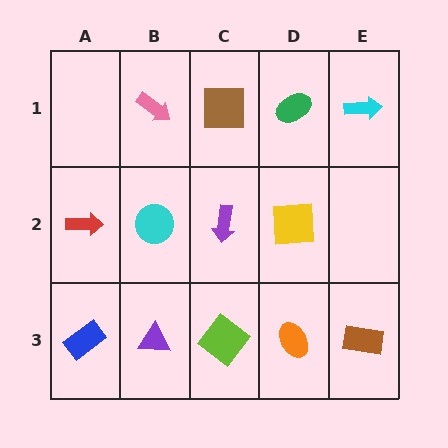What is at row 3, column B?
A purple triangle.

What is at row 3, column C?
A lime diamond.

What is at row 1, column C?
A brown square.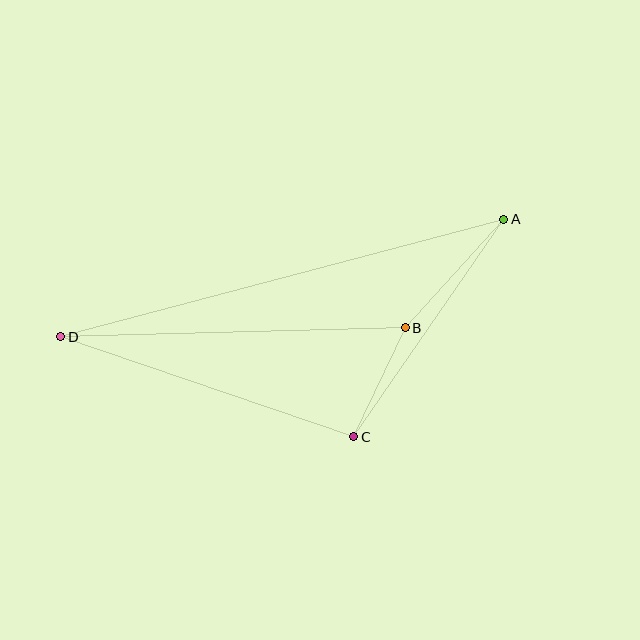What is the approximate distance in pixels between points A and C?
The distance between A and C is approximately 264 pixels.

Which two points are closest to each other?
Points B and C are closest to each other.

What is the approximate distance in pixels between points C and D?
The distance between C and D is approximately 310 pixels.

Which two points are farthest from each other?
Points A and D are farthest from each other.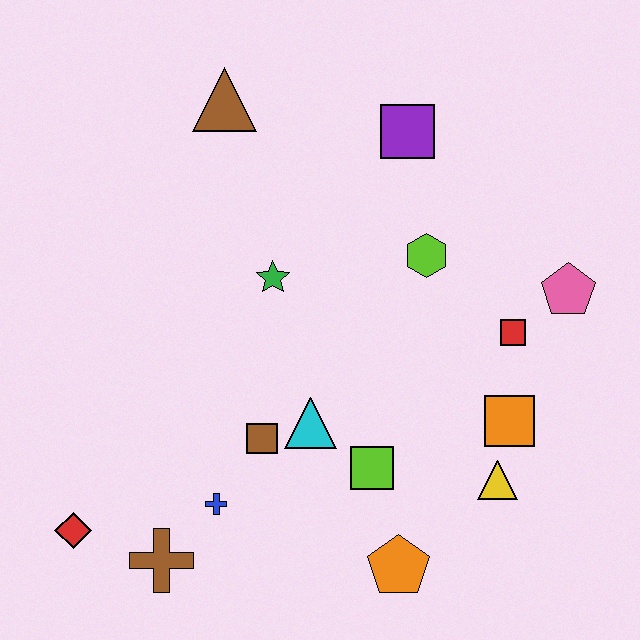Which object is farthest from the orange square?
The red diamond is farthest from the orange square.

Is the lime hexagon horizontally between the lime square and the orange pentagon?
No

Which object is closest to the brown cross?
The blue cross is closest to the brown cross.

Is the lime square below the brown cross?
No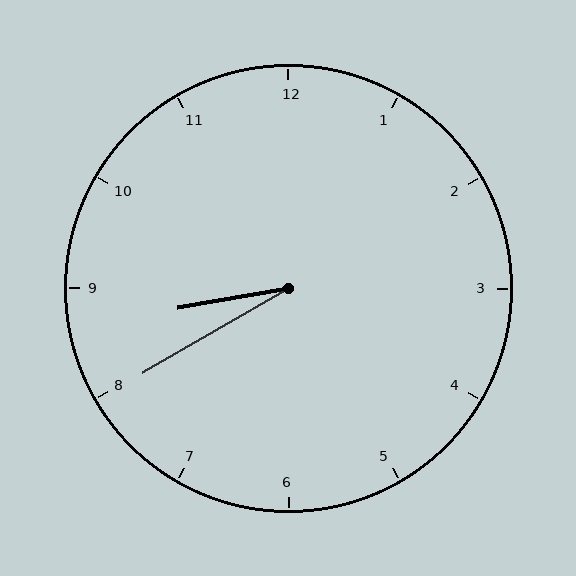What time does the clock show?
8:40.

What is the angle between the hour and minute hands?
Approximately 20 degrees.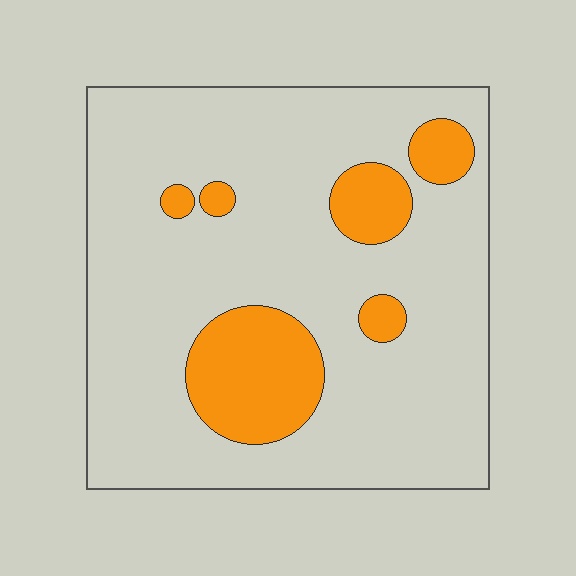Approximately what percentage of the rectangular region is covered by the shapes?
Approximately 15%.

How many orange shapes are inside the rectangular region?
6.